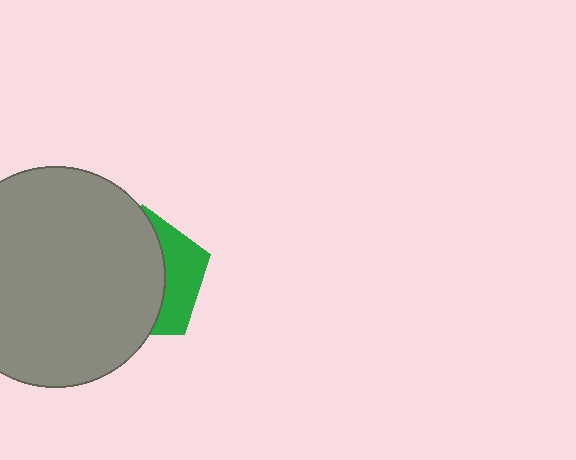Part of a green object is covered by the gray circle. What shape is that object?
It is a pentagon.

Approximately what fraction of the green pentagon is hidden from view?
Roughly 67% of the green pentagon is hidden behind the gray circle.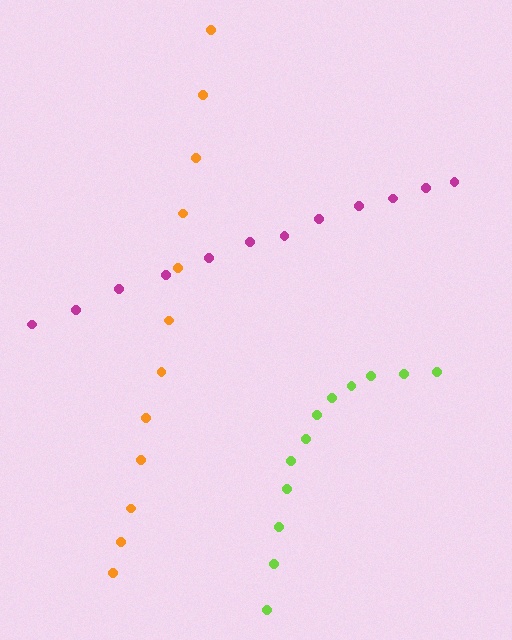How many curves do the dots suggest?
There are 3 distinct paths.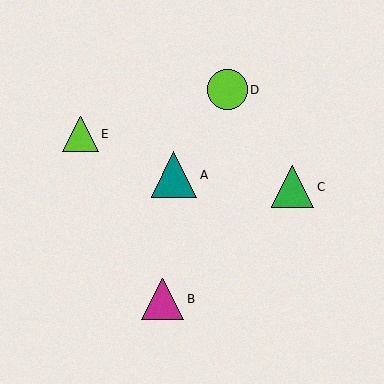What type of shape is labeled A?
Shape A is a teal triangle.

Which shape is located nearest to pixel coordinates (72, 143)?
The lime triangle (labeled E) at (81, 134) is nearest to that location.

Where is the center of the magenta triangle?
The center of the magenta triangle is at (163, 299).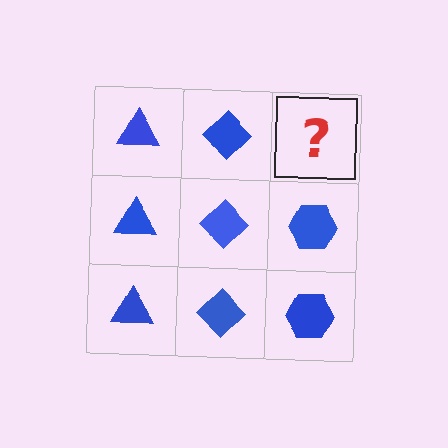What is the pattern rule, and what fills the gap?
The rule is that each column has a consistent shape. The gap should be filled with a blue hexagon.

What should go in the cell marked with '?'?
The missing cell should contain a blue hexagon.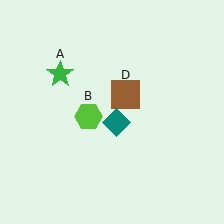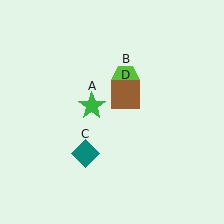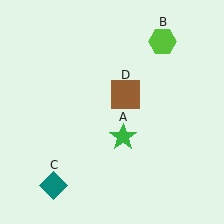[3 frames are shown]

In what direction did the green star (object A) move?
The green star (object A) moved down and to the right.